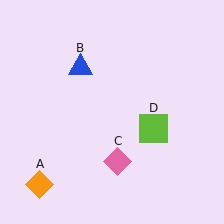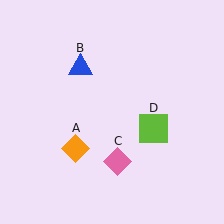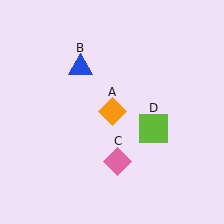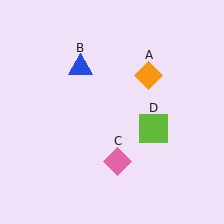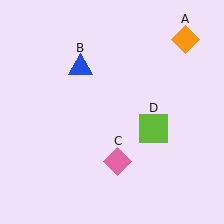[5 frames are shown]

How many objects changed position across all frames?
1 object changed position: orange diamond (object A).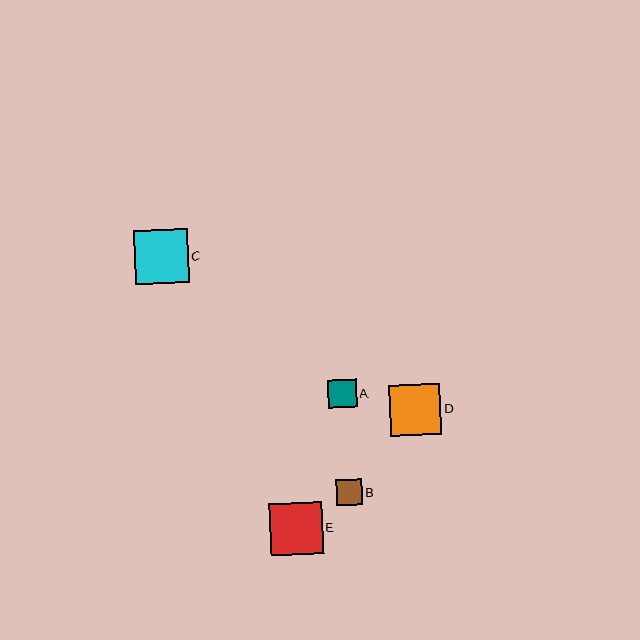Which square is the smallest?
Square B is the smallest with a size of approximately 26 pixels.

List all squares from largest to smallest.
From largest to smallest: C, E, D, A, B.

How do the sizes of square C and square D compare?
Square C and square D are approximately the same size.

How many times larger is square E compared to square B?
Square E is approximately 2.0 times the size of square B.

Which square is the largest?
Square C is the largest with a size of approximately 54 pixels.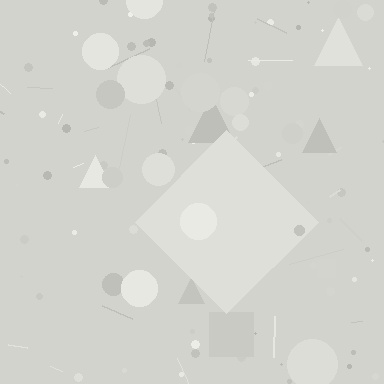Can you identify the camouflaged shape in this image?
The camouflaged shape is a diamond.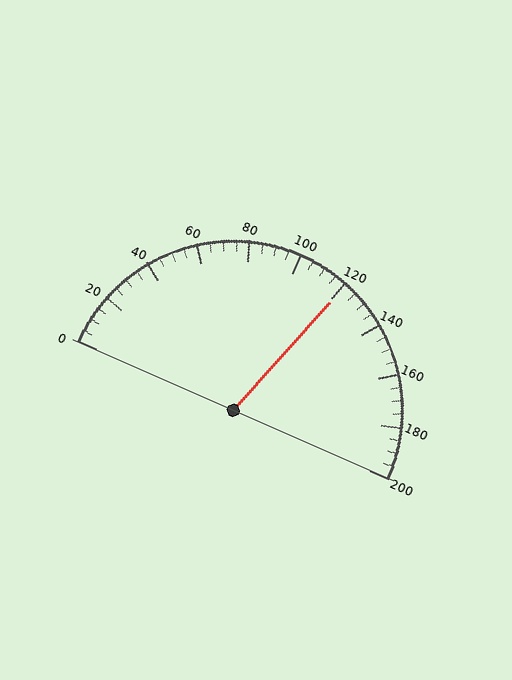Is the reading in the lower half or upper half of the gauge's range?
The reading is in the upper half of the range (0 to 200).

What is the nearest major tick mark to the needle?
The nearest major tick mark is 120.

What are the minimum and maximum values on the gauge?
The gauge ranges from 0 to 200.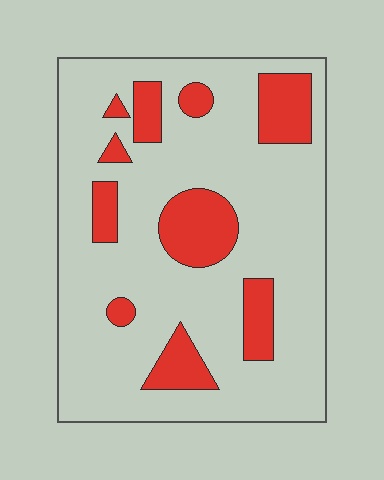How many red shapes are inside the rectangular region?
10.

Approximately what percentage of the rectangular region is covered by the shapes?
Approximately 20%.